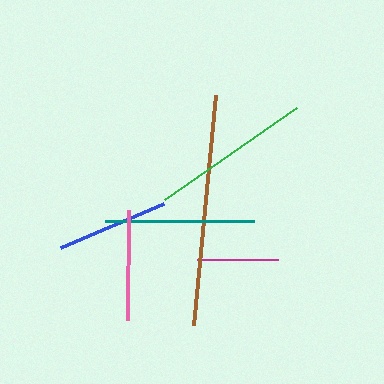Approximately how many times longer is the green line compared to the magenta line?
The green line is approximately 2.0 times the length of the magenta line.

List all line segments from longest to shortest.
From longest to shortest: brown, green, teal, blue, pink, magenta.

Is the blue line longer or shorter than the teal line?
The teal line is longer than the blue line.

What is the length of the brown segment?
The brown segment is approximately 231 pixels long.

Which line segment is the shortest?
The magenta line is the shortest at approximately 81 pixels.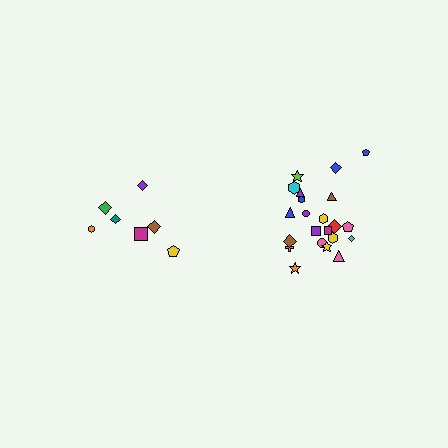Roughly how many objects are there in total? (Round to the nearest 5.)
Roughly 30 objects in total.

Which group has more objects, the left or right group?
The right group.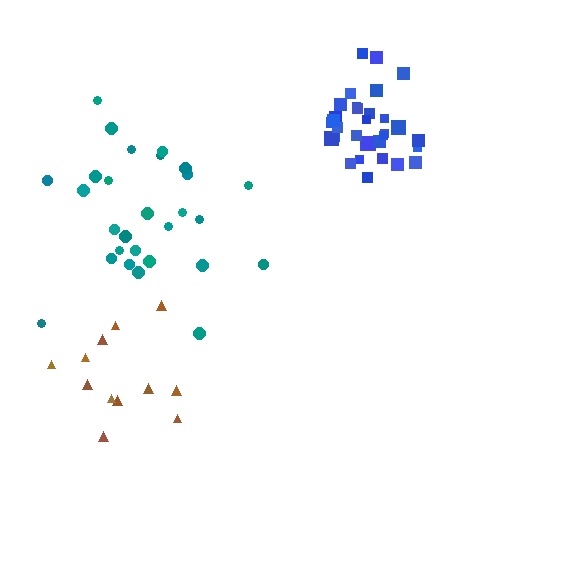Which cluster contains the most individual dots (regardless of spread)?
Blue (32).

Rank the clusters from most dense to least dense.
blue, teal, brown.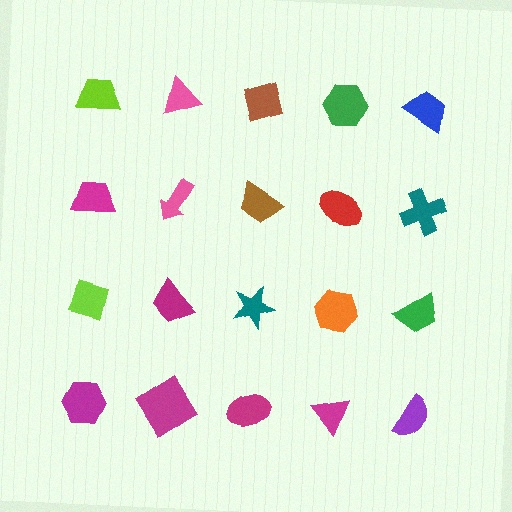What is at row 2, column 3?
A brown trapezoid.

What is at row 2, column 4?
A red ellipse.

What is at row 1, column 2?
A pink triangle.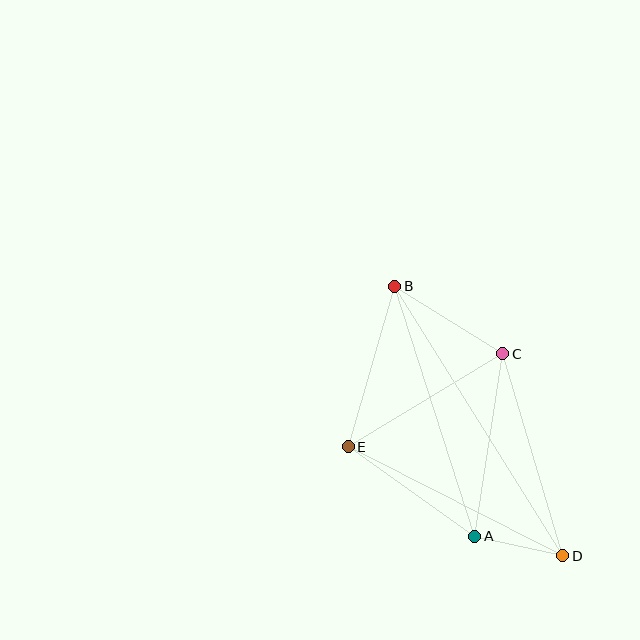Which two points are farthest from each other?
Points B and D are farthest from each other.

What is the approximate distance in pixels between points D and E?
The distance between D and E is approximately 241 pixels.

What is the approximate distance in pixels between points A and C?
The distance between A and C is approximately 185 pixels.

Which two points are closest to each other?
Points A and D are closest to each other.